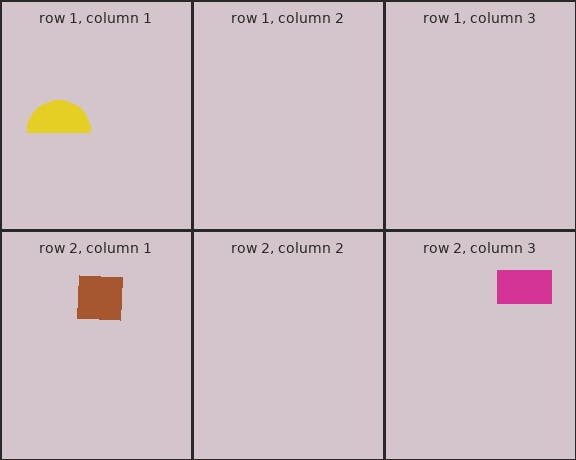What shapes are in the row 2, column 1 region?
The brown square.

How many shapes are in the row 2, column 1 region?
1.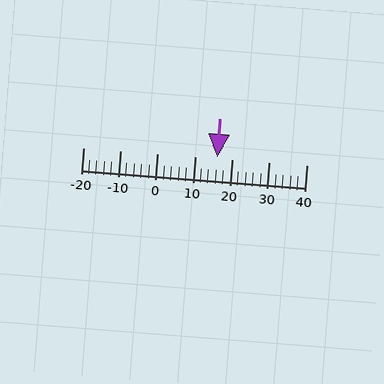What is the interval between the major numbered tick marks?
The major tick marks are spaced 10 units apart.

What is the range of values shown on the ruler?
The ruler shows values from -20 to 40.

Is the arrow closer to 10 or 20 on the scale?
The arrow is closer to 20.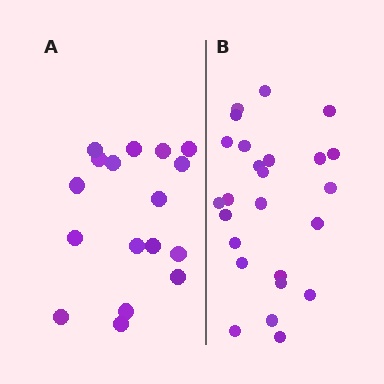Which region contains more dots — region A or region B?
Region B (the right region) has more dots.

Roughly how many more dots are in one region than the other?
Region B has roughly 8 or so more dots than region A.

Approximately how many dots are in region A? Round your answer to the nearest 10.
About 20 dots. (The exact count is 17, which rounds to 20.)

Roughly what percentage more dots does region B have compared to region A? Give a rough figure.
About 45% more.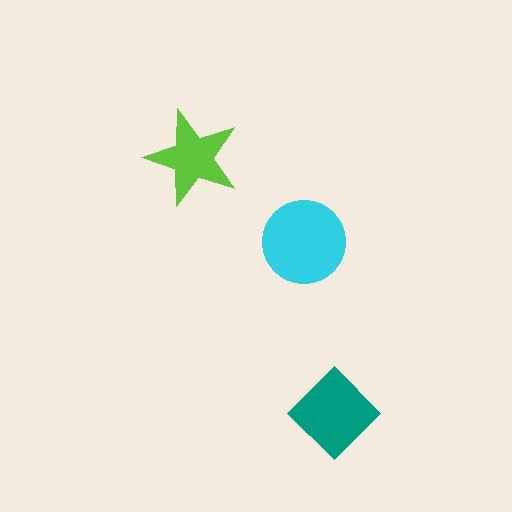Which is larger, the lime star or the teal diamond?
The teal diamond.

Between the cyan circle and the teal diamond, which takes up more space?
The cyan circle.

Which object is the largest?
The cyan circle.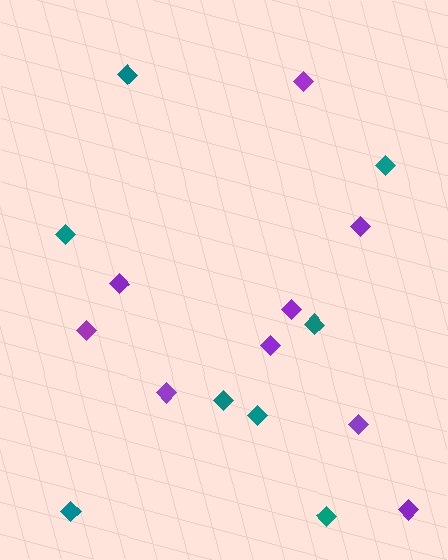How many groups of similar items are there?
There are 2 groups: one group of teal diamonds (8) and one group of purple diamonds (9).